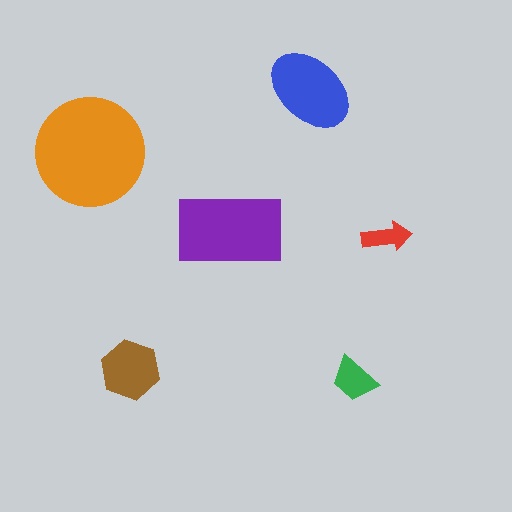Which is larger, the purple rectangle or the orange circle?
The orange circle.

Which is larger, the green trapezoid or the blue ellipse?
The blue ellipse.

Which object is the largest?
The orange circle.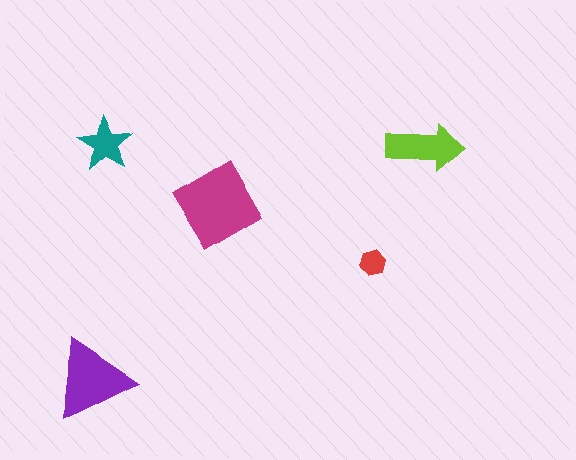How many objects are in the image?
There are 5 objects in the image.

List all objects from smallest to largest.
The red hexagon, the teal star, the lime arrow, the purple triangle, the magenta diamond.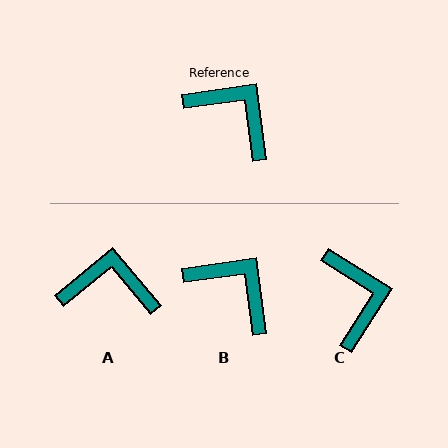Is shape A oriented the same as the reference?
No, it is off by about 32 degrees.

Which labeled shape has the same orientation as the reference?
B.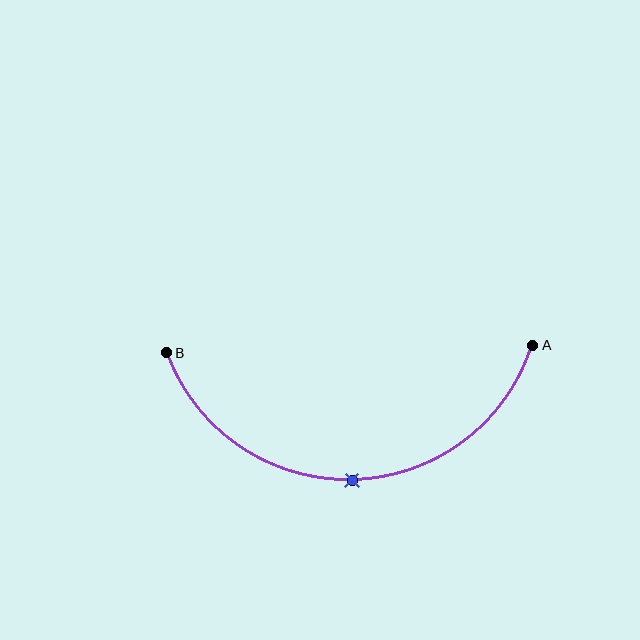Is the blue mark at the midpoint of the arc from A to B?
Yes. The blue mark lies on the arc at equal arc-length from both A and B — it is the arc midpoint.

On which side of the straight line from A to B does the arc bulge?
The arc bulges below the straight line connecting A and B.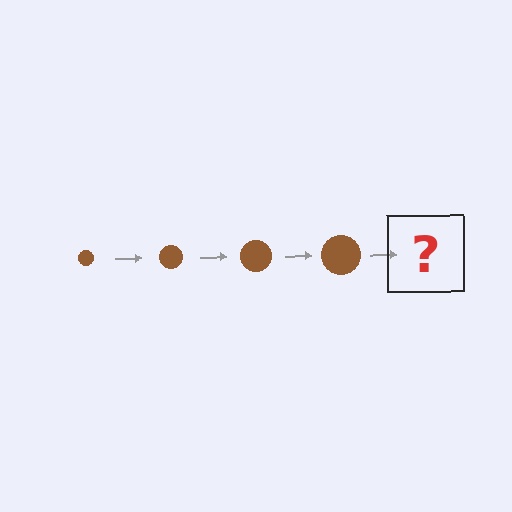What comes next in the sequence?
The next element should be a brown circle, larger than the previous one.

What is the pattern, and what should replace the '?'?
The pattern is that the circle gets progressively larger each step. The '?' should be a brown circle, larger than the previous one.